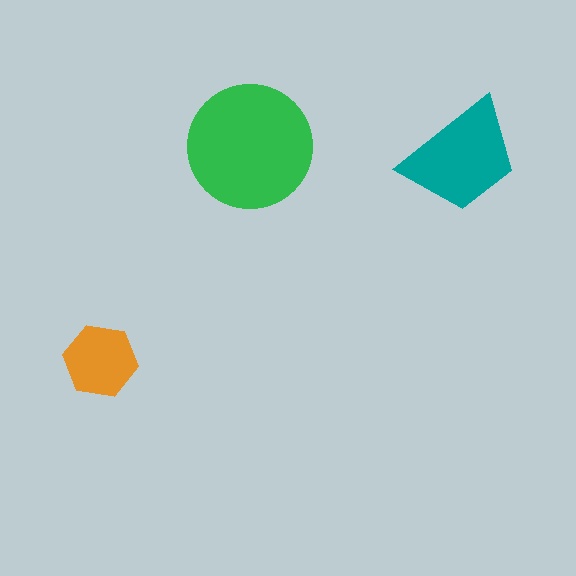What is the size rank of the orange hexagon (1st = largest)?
3rd.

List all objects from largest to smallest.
The green circle, the teal trapezoid, the orange hexagon.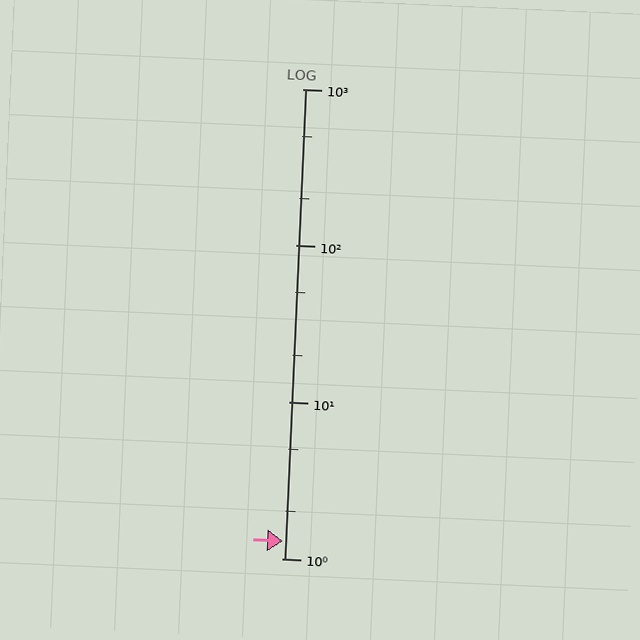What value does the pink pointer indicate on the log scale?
The pointer indicates approximately 1.3.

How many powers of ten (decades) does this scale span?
The scale spans 3 decades, from 1 to 1000.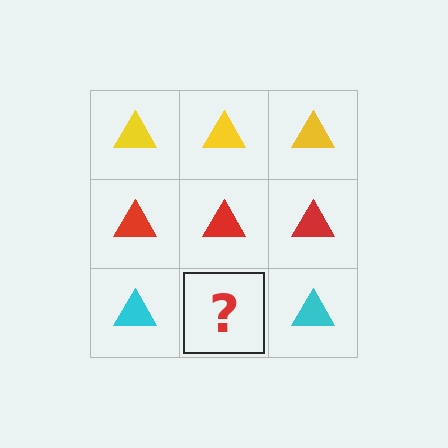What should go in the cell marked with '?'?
The missing cell should contain a cyan triangle.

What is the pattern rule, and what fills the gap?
The rule is that each row has a consistent color. The gap should be filled with a cyan triangle.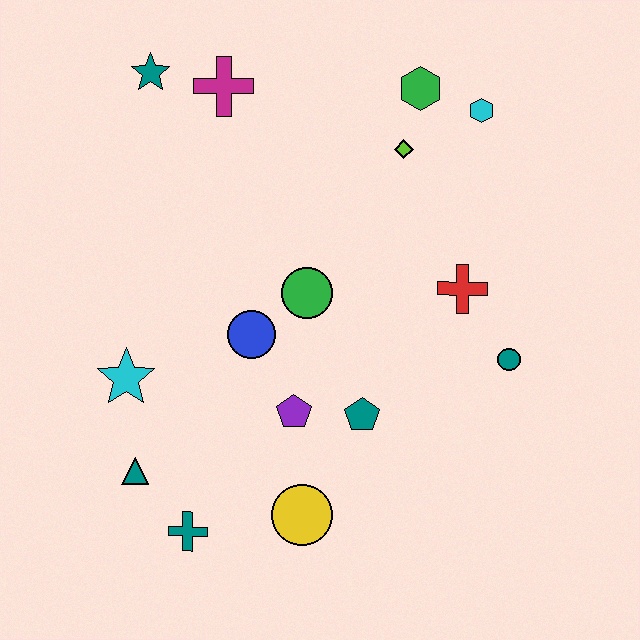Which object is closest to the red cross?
The teal circle is closest to the red cross.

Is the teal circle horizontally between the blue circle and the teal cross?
No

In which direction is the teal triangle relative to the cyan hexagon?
The teal triangle is below the cyan hexagon.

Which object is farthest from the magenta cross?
The teal cross is farthest from the magenta cross.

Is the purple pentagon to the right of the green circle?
No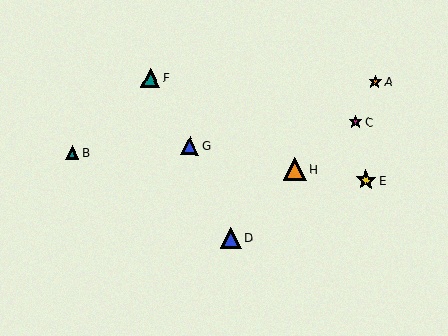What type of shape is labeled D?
Shape D is a blue triangle.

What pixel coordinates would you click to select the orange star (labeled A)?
Click at (375, 82) to select the orange star A.